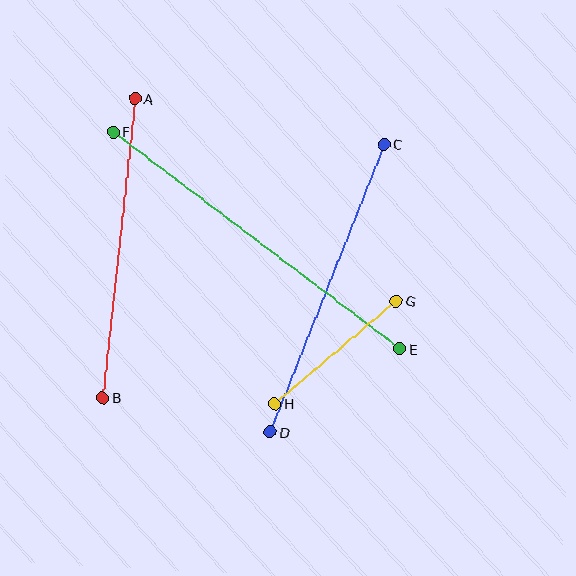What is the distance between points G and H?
The distance is approximately 159 pixels.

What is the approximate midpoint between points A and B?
The midpoint is at approximately (119, 248) pixels.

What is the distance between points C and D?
The distance is approximately 310 pixels.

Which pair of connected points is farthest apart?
Points E and F are farthest apart.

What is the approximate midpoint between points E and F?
The midpoint is at approximately (256, 240) pixels.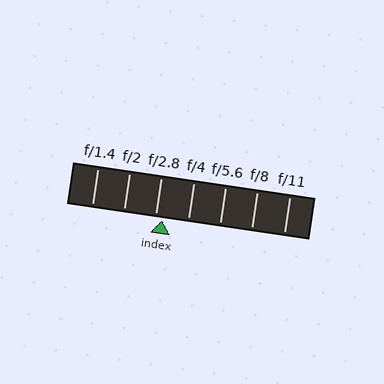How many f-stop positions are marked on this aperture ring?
There are 7 f-stop positions marked.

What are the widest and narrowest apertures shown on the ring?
The widest aperture shown is f/1.4 and the narrowest is f/11.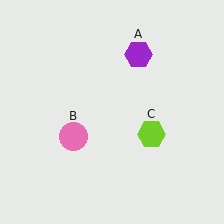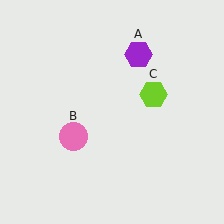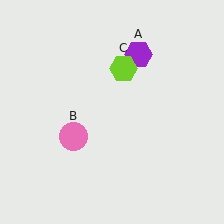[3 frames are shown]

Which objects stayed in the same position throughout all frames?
Purple hexagon (object A) and pink circle (object B) remained stationary.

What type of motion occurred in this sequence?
The lime hexagon (object C) rotated counterclockwise around the center of the scene.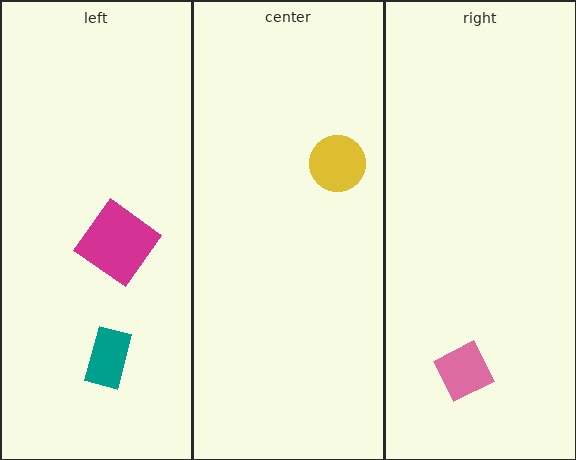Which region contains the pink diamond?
The right region.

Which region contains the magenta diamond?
The left region.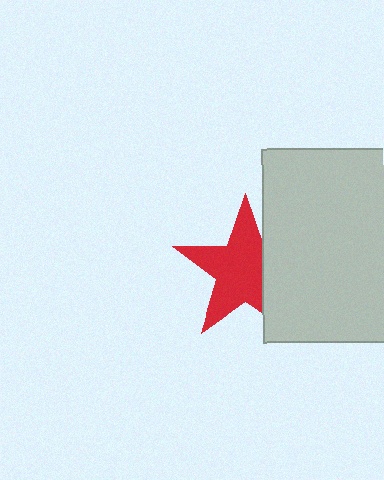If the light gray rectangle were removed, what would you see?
You would see the complete red star.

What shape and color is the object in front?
The object in front is a light gray rectangle.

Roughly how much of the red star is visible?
Most of it is visible (roughly 70%).